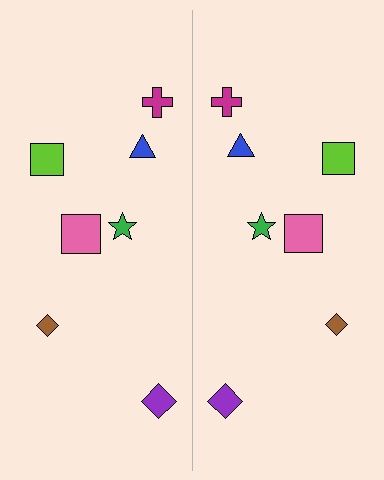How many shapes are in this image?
There are 14 shapes in this image.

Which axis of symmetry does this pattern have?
The pattern has a vertical axis of symmetry running through the center of the image.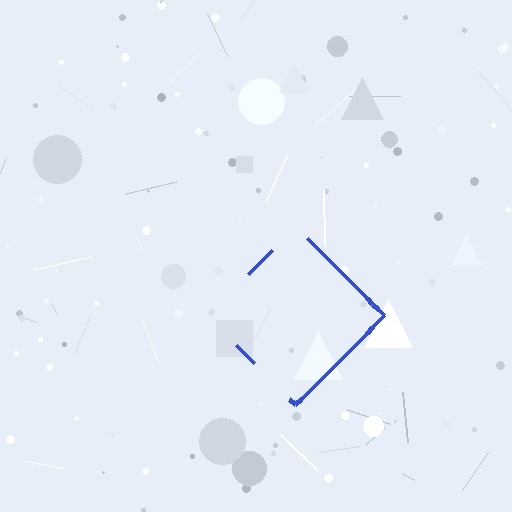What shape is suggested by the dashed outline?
The dashed outline suggests a diamond.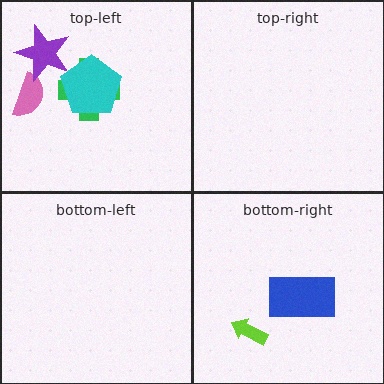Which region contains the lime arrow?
The bottom-right region.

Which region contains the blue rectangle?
The bottom-right region.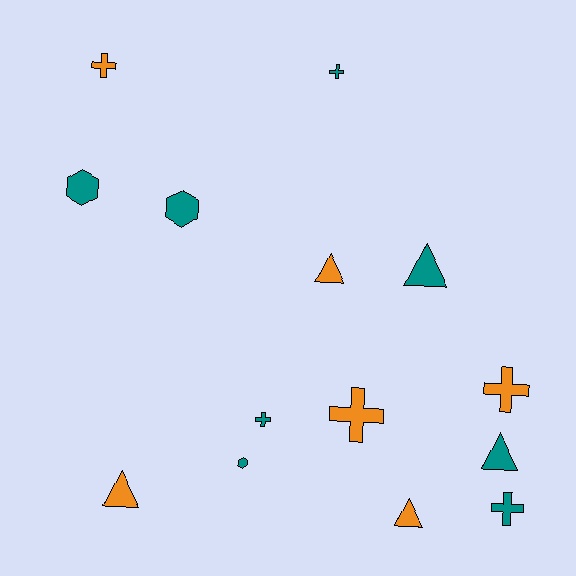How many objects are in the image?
There are 14 objects.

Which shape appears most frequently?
Cross, with 6 objects.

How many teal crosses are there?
There are 3 teal crosses.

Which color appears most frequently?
Teal, with 8 objects.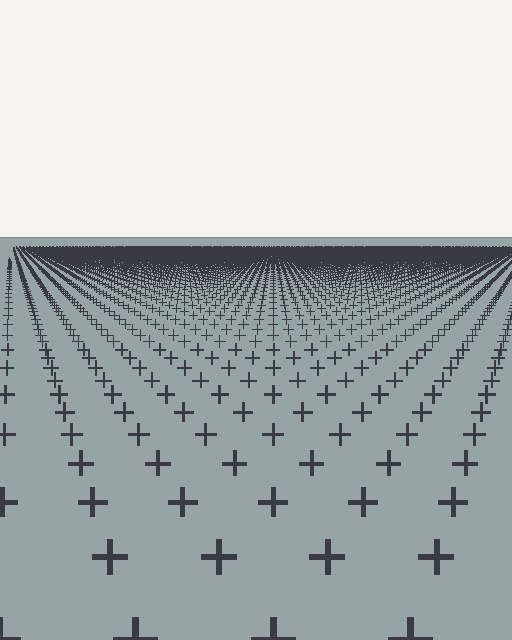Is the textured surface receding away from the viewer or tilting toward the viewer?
The surface is receding away from the viewer. Texture elements get smaller and denser toward the top.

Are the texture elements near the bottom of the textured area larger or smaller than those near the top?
Larger. Near the bottom, elements are closer to the viewer and appear at a bigger on-screen size.